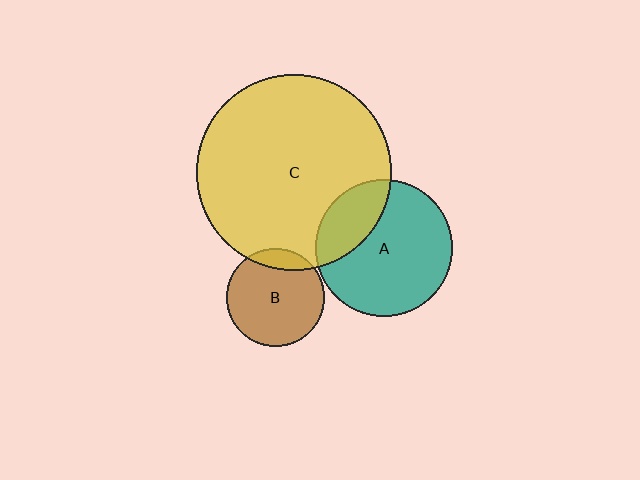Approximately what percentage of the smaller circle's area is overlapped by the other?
Approximately 15%.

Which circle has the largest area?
Circle C (yellow).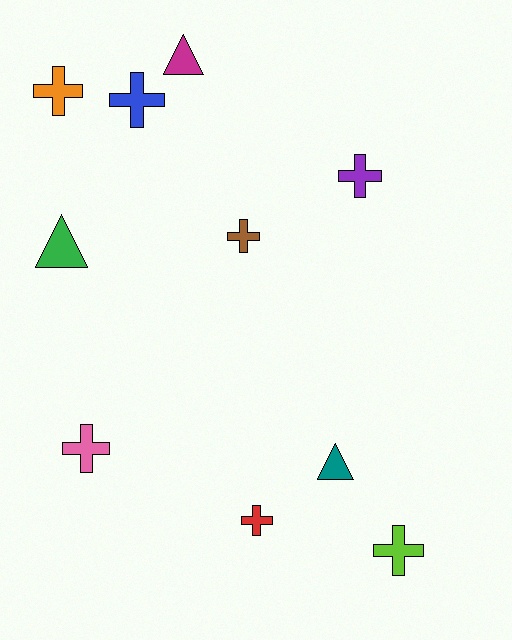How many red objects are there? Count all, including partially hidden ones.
There is 1 red object.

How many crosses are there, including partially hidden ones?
There are 7 crosses.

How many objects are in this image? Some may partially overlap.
There are 10 objects.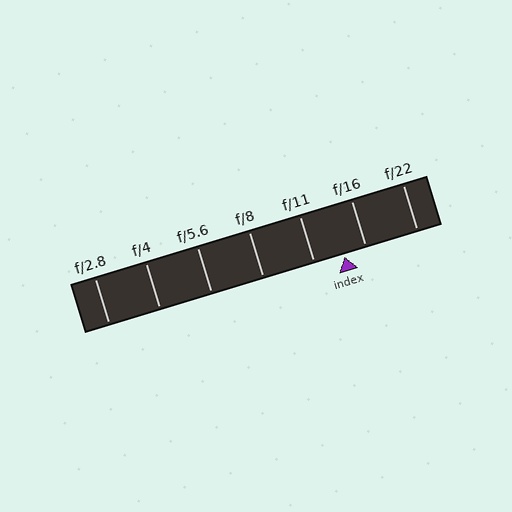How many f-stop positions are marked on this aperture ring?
There are 7 f-stop positions marked.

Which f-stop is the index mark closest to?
The index mark is closest to f/16.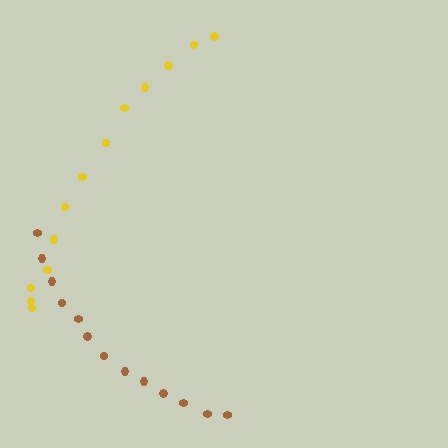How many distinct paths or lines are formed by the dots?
There are 2 distinct paths.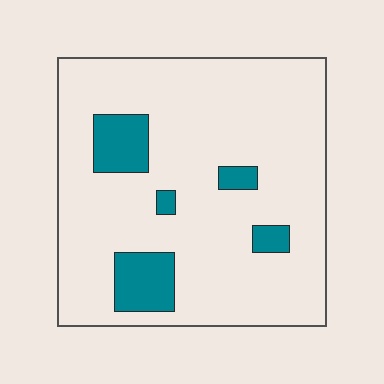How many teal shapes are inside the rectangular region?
5.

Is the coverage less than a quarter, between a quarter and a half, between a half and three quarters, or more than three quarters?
Less than a quarter.